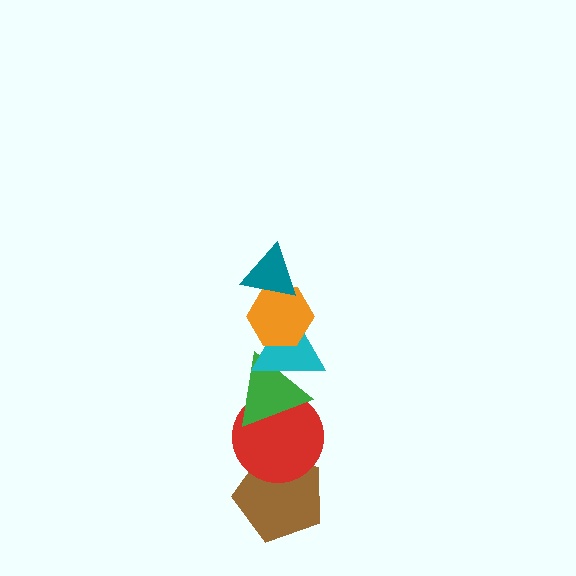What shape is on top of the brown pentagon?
The red circle is on top of the brown pentagon.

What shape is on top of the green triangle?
The cyan triangle is on top of the green triangle.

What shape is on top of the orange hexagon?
The teal triangle is on top of the orange hexagon.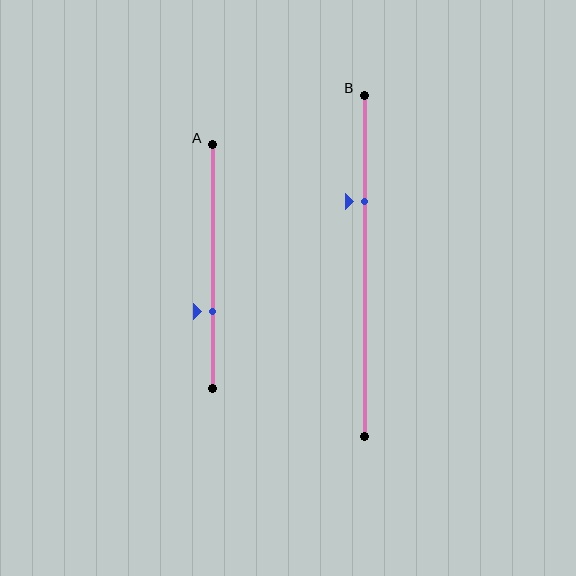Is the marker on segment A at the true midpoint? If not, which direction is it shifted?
No, the marker on segment A is shifted downward by about 19% of the segment length.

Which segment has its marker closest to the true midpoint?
Segment A has its marker closest to the true midpoint.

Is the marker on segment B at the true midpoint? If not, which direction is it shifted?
No, the marker on segment B is shifted upward by about 19% of the segment length.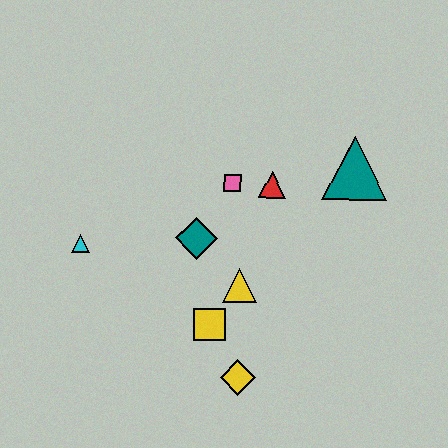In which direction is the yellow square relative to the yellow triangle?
The yellow square is below the yellow triangle.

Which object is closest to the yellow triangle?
The yellow square is closest to the yellow triangle.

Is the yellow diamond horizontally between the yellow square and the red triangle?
Yes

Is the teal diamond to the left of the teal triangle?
Yes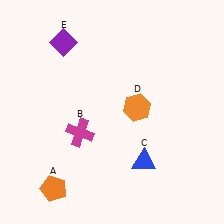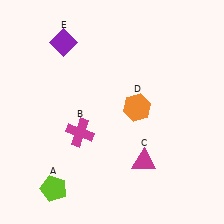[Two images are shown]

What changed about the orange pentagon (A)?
In Image 1, A is orange. In Image 2, it changed to lime.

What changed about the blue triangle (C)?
In Image 1, C is blue. In Image 2, it changed to magenta.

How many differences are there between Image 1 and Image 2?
There are 2 differences between the two images.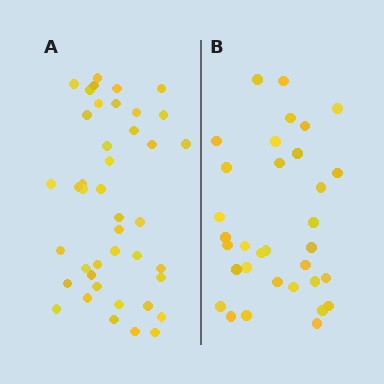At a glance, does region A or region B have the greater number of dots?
Region A (the left region) has more dots.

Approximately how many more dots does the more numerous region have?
Region A has roughly 8 or so more dots than region B.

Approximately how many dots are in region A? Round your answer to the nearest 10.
About 40 dots. (The exact count is 42, which rounds to 40.)